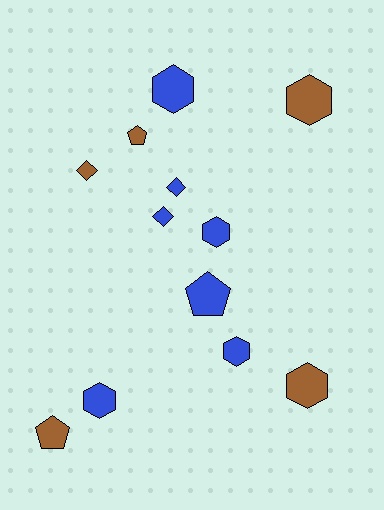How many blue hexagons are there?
There are 4 blue hexagons.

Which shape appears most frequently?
Hexagon, with 6 objects.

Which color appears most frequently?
Blue, with 7 objects.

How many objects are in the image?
There are 12 objects.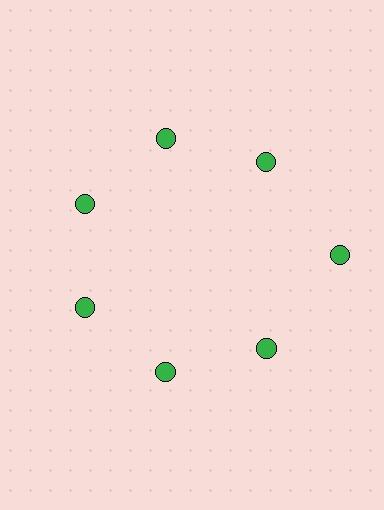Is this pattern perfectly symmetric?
No. The 7 green circles are arranged in a ring, but one element near the 3 o'clock position is pushed outward from the center, breaking the 7-fold rotational symmetry.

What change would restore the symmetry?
The symmetry would be restored by moving it inward, back onto the ring so that all 7 circles sit at equal angles and equal distance from the center.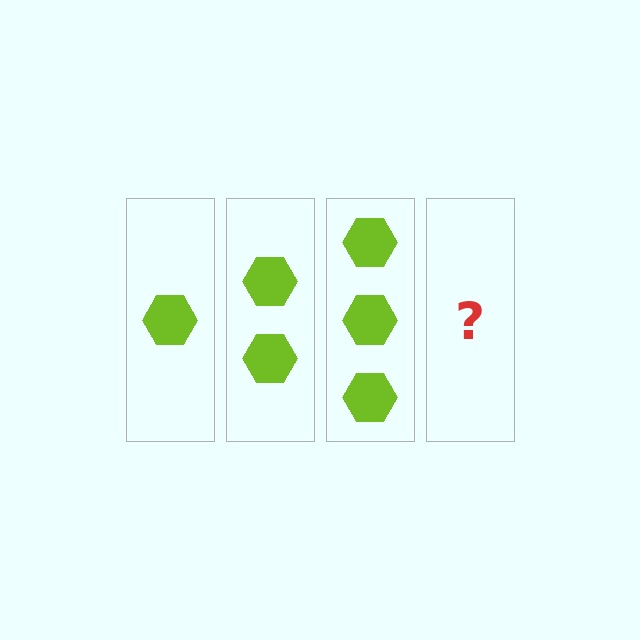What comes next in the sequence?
The next element should be 4 hexagons.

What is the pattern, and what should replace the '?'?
The pattern is that each step adds one more hexagon. The '?' should be 4 hexagons.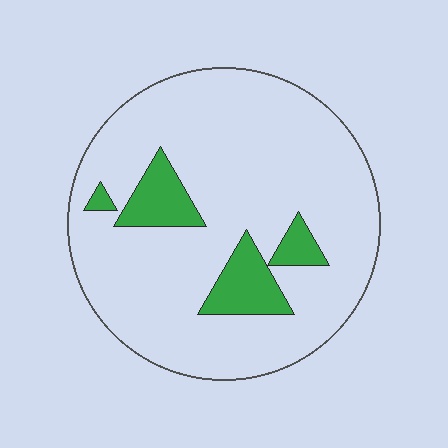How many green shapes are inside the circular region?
4.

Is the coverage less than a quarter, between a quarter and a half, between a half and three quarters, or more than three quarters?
Less than a quarter.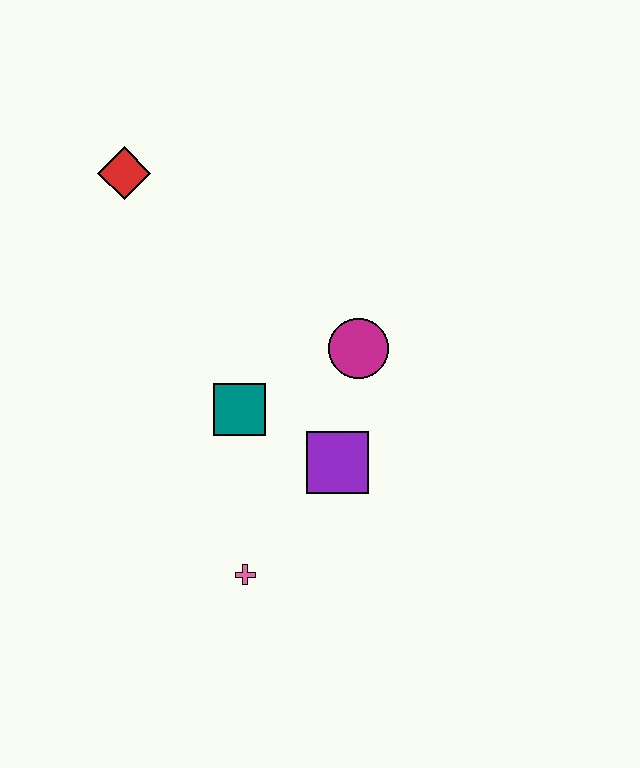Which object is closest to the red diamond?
The teal square is closest to the red diamond.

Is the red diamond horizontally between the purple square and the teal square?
No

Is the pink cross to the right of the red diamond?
Yes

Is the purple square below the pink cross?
No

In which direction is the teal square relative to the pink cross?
The teal square is above the pink cross.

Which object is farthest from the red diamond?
The pink cross is farthest from the red diamond.